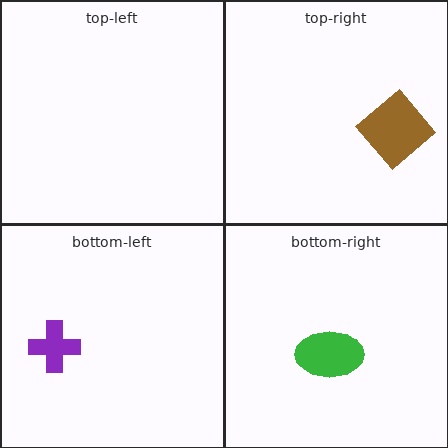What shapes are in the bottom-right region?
The green ellipse.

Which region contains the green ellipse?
The bottom-right region.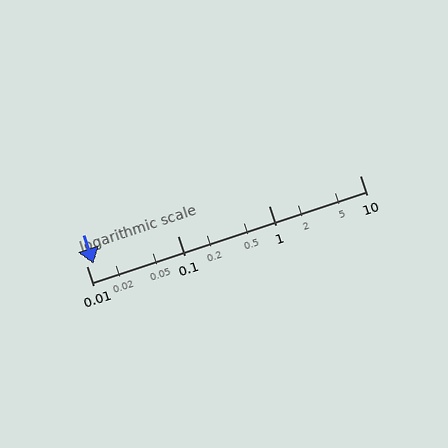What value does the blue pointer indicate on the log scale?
The pointer indicates approximately 0.012.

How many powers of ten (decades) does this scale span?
The scale spans 3 decades, from 0.01 to 10.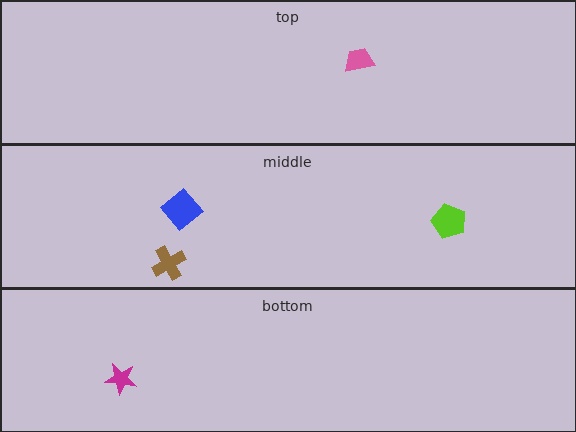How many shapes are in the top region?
1.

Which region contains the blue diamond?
The middle region.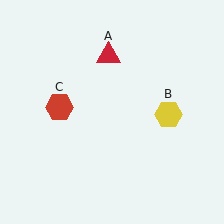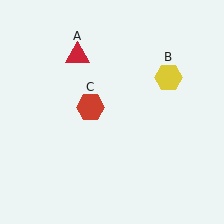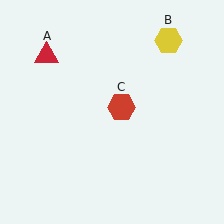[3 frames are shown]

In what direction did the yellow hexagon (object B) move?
The yellow hexagon (object B) moved up.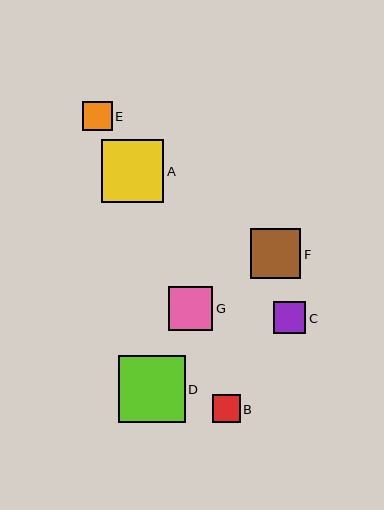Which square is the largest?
Square D is the largest with a size of approximately 67 pixels.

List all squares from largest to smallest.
From largest to smallest: D, A, F, G, C, E, B.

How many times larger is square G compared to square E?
Square G is approximately 1.5 times the size of square E.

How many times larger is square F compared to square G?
Square F is approximately 1.1 times the size of square G.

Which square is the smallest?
Square B is the smallest with a size of approximately 28 pixels.